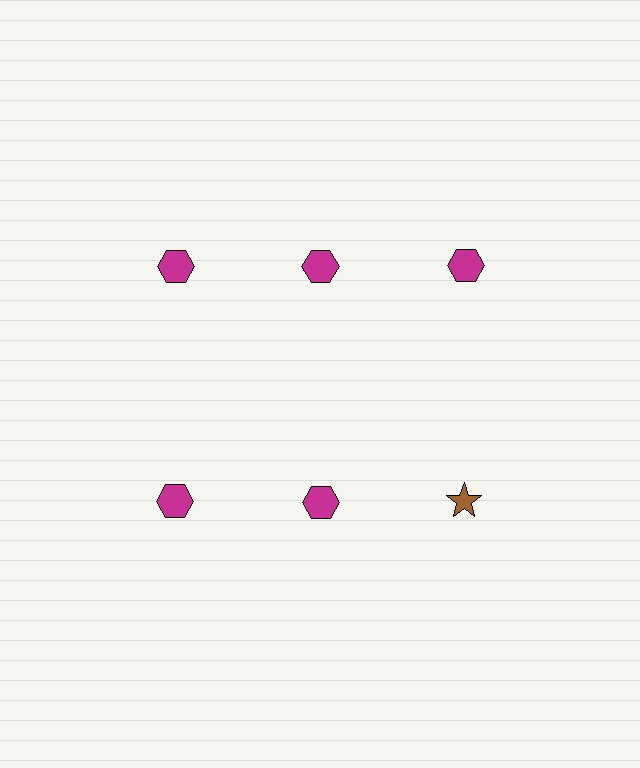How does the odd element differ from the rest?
It differs in both color (brown instead of magenta) and shape (star instead of hexagon).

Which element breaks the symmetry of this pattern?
The brown star in the second row, center column breaks the symmetry. All other shapes are magenta hexagons.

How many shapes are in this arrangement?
There are 6 shapes arranged in a grid pattern.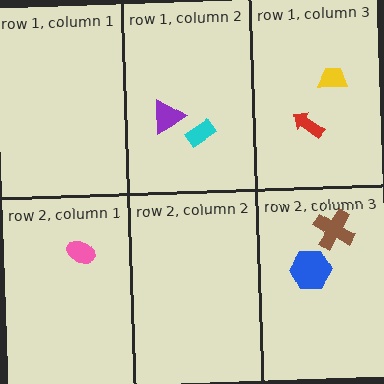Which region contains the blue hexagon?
The row 2, column 3 region.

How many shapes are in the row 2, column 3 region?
2.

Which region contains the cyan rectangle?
The row 1, column 2 region.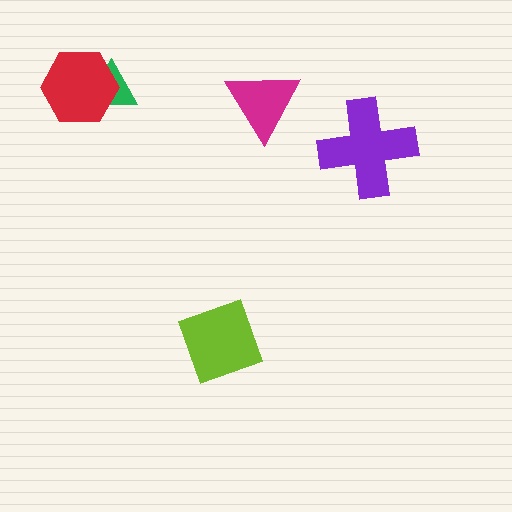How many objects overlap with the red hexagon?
1 object overlaps with the red hexagon.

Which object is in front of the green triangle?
The red hexagon is in front of the green triangle.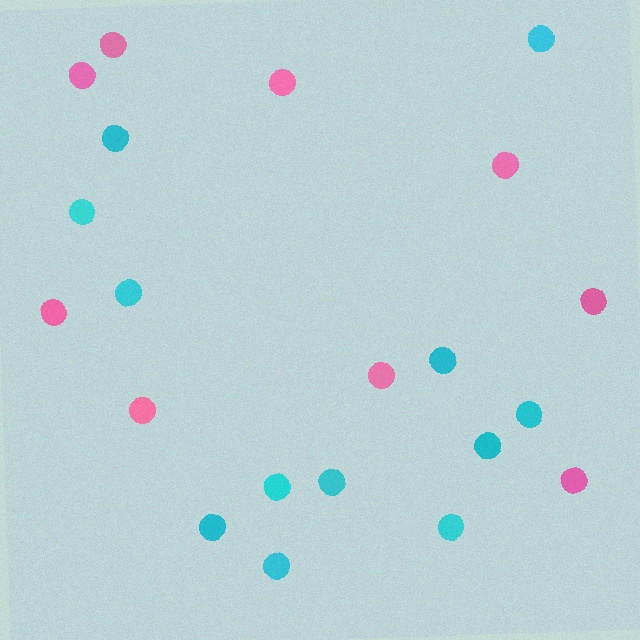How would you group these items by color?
There are 2 groups: one group of cyan circles (12) and one group of pink circles (9).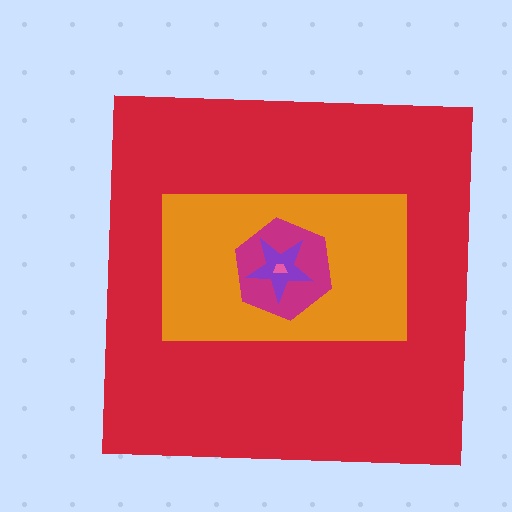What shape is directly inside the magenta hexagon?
The purple star.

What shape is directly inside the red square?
The orange rectangle.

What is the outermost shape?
The red square.